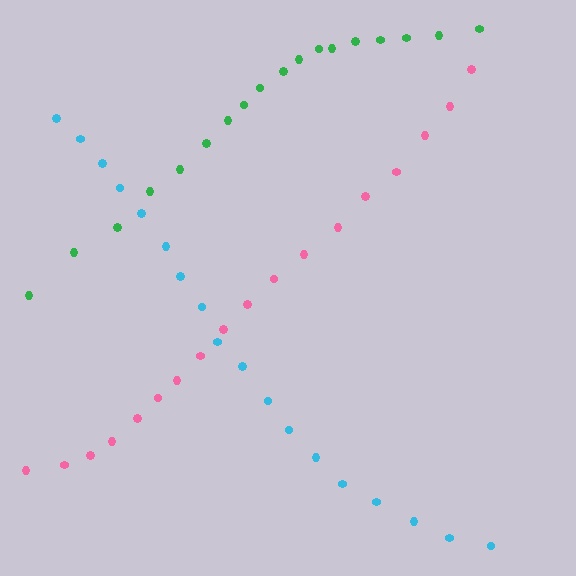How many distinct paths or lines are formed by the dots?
There are 3 distinct paths.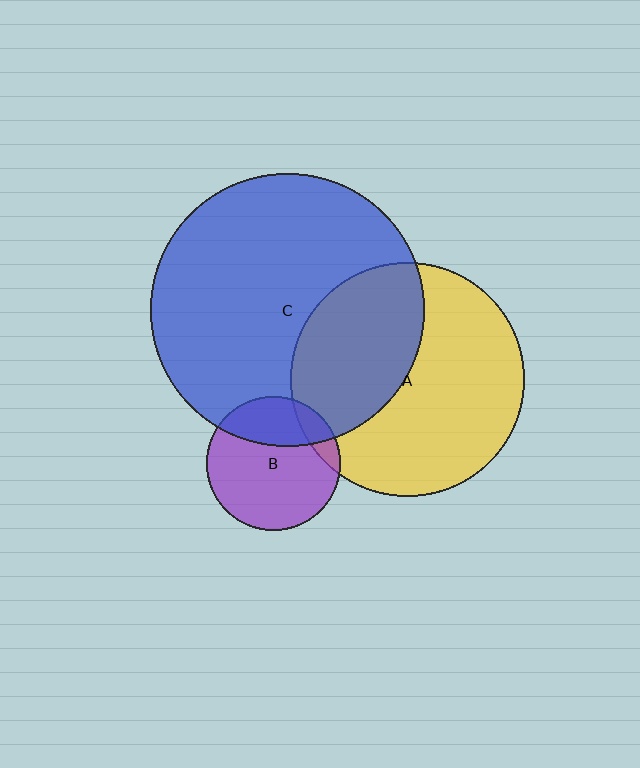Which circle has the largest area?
Circle C (blue).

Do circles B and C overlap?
Yes.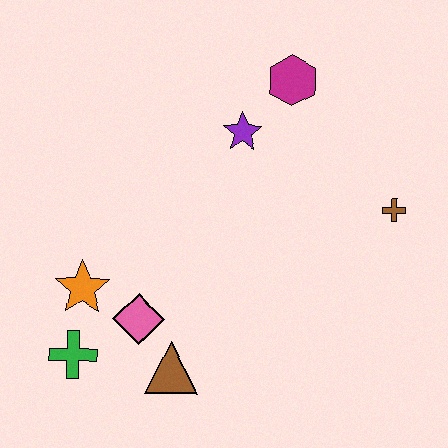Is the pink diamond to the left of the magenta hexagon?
Yes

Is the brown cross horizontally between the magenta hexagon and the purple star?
No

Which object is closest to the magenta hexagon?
The purple star is closest to the magenta hexagon.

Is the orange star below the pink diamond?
No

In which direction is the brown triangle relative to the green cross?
The brown triangle is to the right of the green cross.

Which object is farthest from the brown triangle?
The magenta hexagon is farthest from the brown triangle.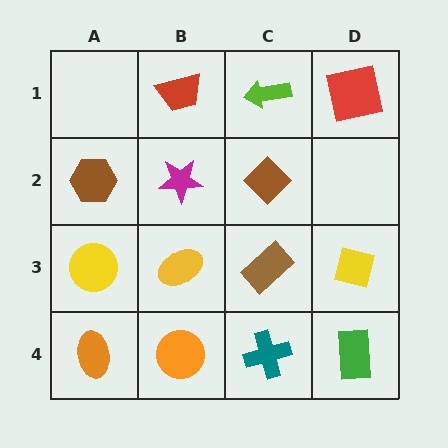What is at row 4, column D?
A green rectangle.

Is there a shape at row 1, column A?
No, that cell is empty.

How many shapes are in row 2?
3 shapes.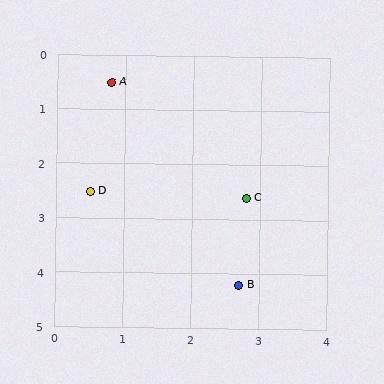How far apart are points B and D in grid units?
Points B and D are about 2.8 grid units apart.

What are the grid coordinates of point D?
Point D is at approximately (0.5, 2.5).